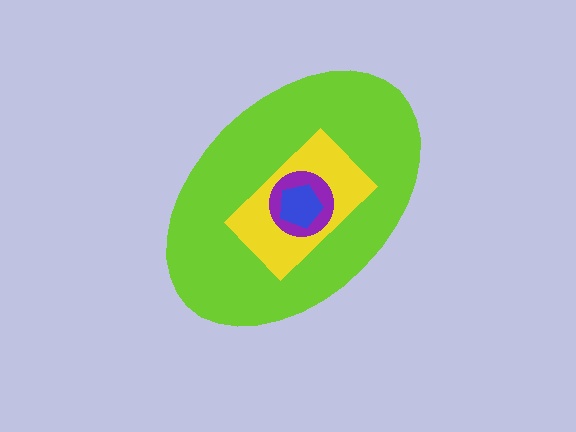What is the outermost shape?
The lime ellipse.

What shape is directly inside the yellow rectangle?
The purple circle.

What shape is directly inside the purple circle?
The blue pentagon.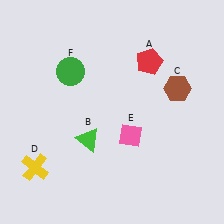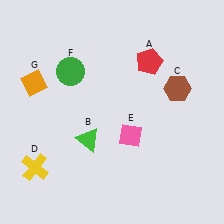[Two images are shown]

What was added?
An orange diamond (G) was added in Image 2.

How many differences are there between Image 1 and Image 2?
There is 1 difference between the two images.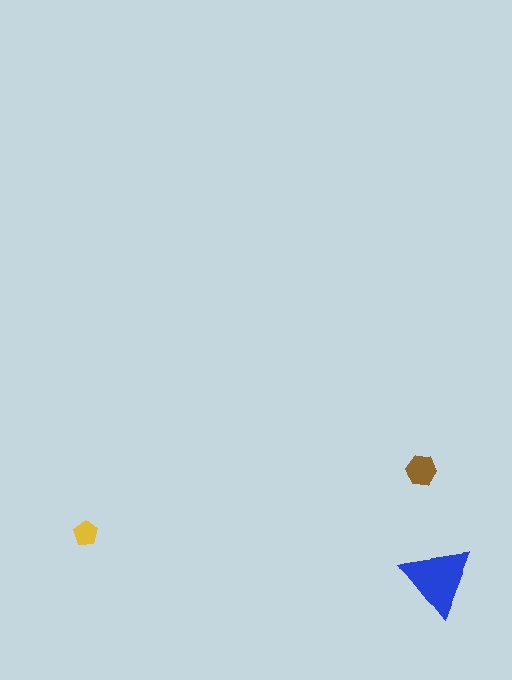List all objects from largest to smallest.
The blue triangle, the brown hexagon, the yellow pentagon.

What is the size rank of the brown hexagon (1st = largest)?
2nd.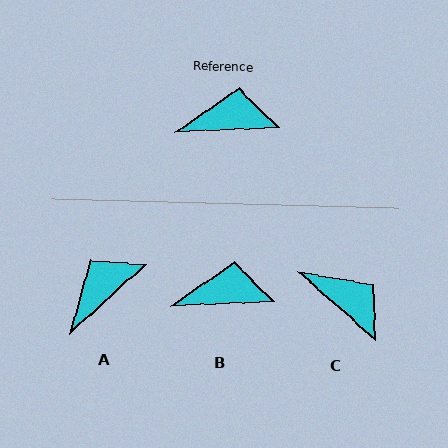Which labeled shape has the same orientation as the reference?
B.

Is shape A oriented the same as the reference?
No, it is off by about 40 degrees.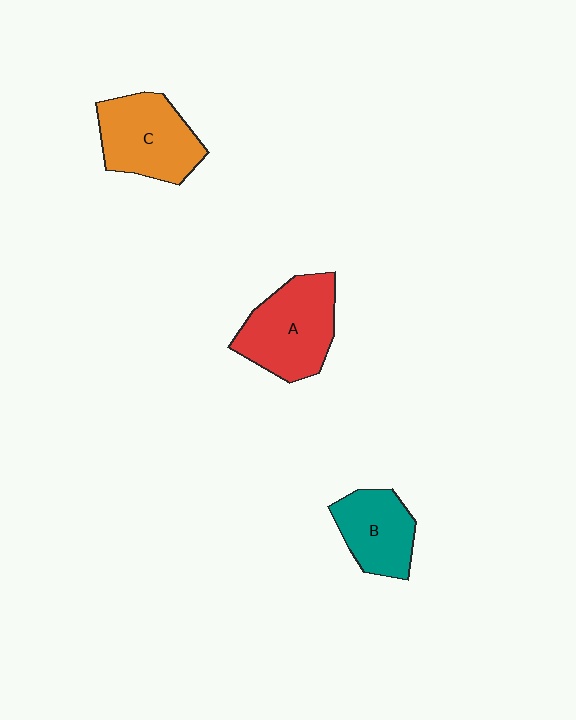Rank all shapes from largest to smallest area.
From largest to smallest: A (red), C (orange), B (teal).